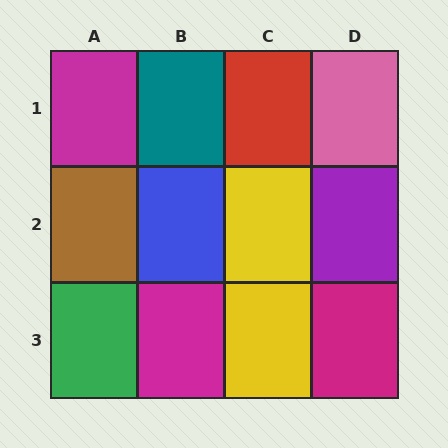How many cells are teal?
1 cell is teal.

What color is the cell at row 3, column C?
Yellow.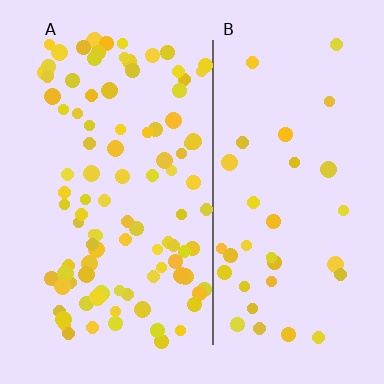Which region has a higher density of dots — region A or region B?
A (the left).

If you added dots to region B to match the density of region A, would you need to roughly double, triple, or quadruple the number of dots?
Approximately triple.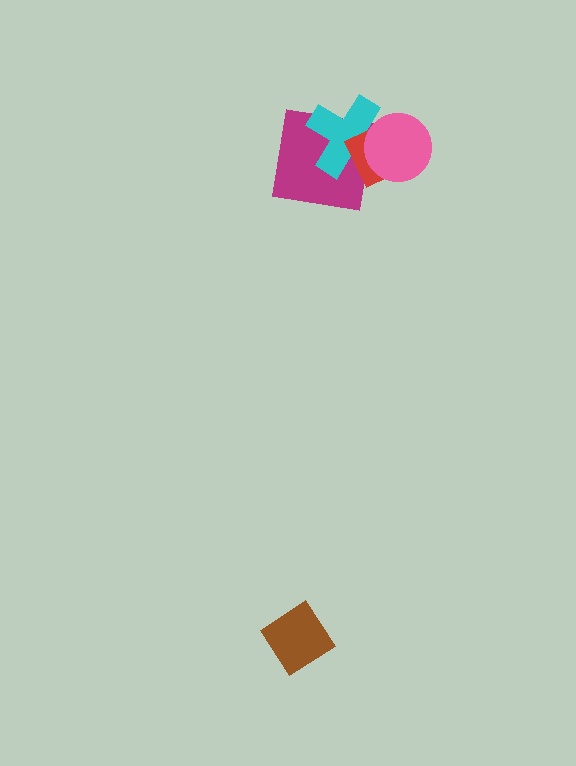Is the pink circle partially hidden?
No, no other shape covers it.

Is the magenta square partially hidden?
Yes, it is partially covered by another shape.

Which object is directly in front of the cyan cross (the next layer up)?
The red diamond is directly in front of the cyan cross.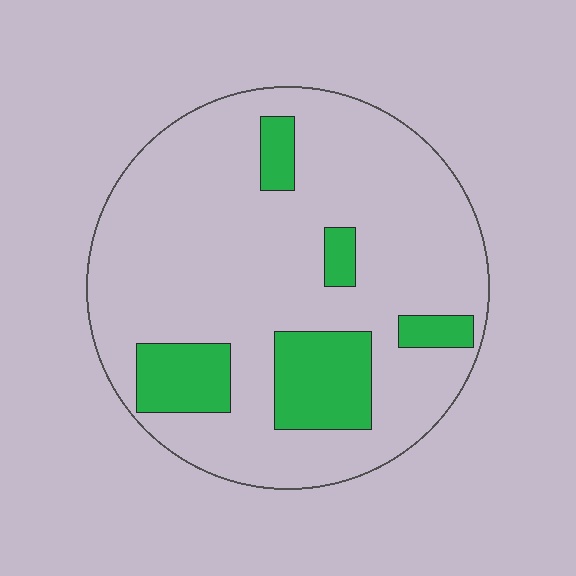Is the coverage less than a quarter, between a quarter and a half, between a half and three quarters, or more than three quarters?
Less than a quarter.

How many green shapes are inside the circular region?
5.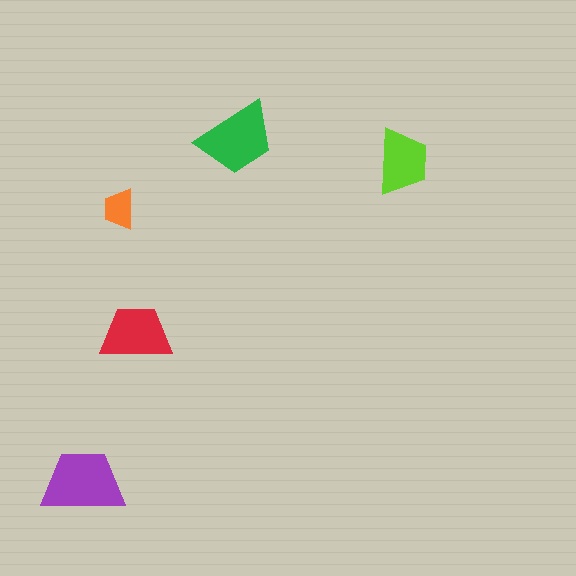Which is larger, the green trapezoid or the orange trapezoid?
The green one.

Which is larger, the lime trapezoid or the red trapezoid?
The red one.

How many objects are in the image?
There are 5 objects in the image.